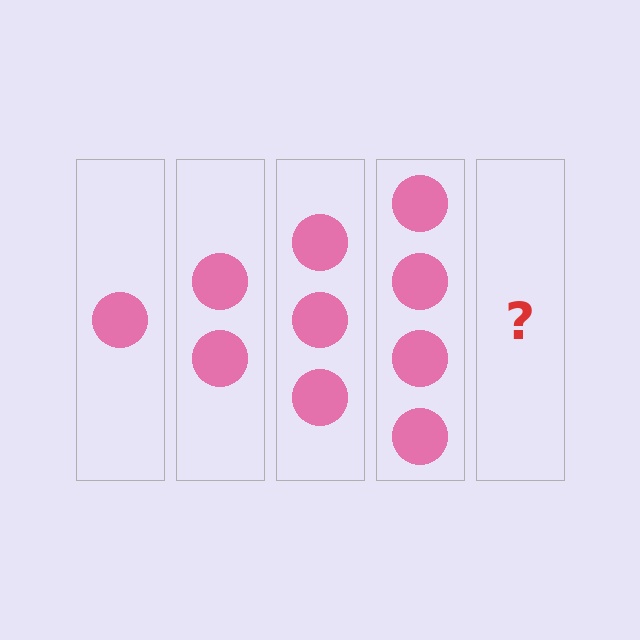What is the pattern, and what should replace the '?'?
The pattern is that each step adds one more circle. The '?' should be 5 circles.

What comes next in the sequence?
The next element should be 5 circles.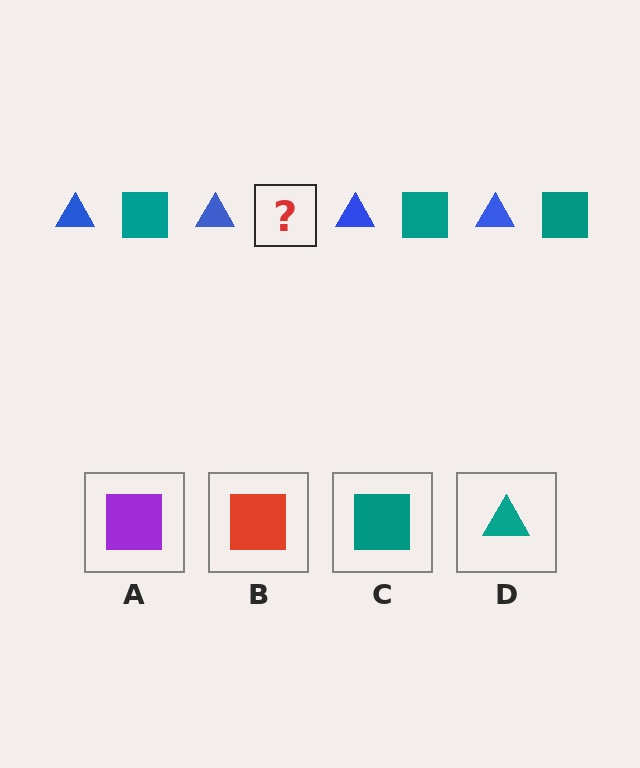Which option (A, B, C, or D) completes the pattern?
C.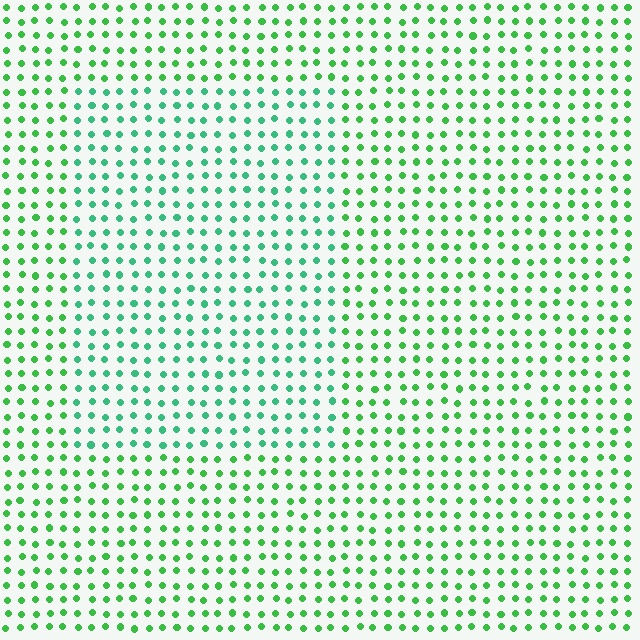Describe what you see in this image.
The image is filled with small green elements in a uniform arrangement. A rectangle-shaped region is visible where the elements are tinted to a slightly different hue, forming a subtle color boundary.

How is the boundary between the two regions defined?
The boundary is defined purely by a slight shift in hue (about 28 degrees). Spacing, size, and orientation are identical on both sides.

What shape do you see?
I see a rectangle.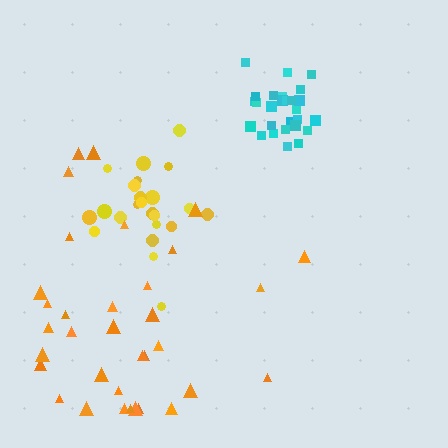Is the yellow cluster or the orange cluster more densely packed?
Yellow.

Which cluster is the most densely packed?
Cyan.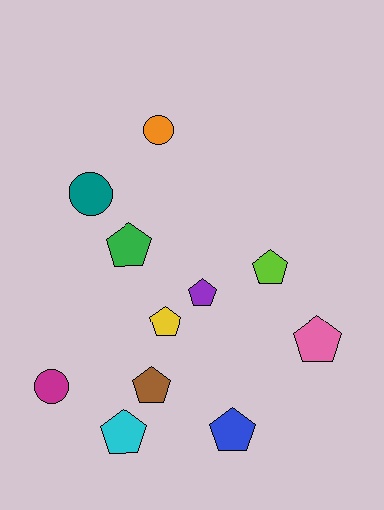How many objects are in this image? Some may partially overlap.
There are 11 objects.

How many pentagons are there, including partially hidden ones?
There are 8 pentagons.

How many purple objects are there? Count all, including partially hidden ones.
There is 1 purple object.